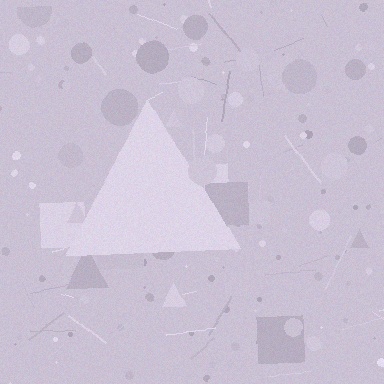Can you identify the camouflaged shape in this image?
The camouflaged shape is a triangle.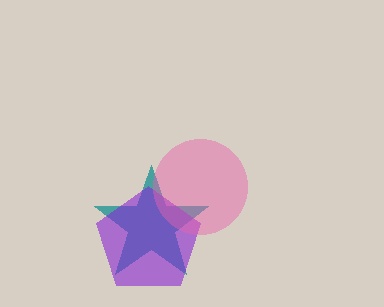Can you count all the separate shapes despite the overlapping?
Yes, there are 3 separate shapes.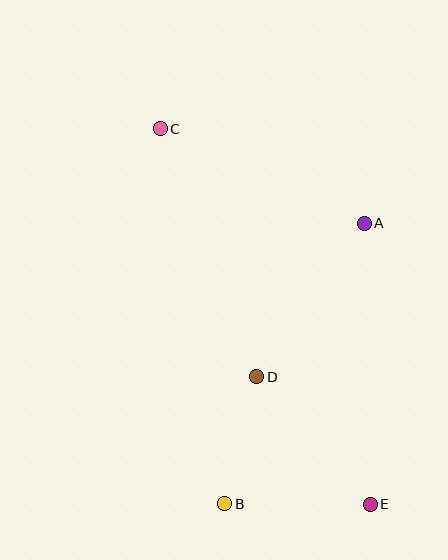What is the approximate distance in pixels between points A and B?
The distance between A and B is approximately 314 pixels.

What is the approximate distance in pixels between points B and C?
The distance between B and C is approximately 380 pixels.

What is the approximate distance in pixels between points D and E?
The distance between D and E is approximately 171 pixels.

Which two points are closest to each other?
Points B and D are closest to each other.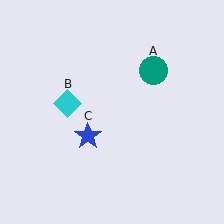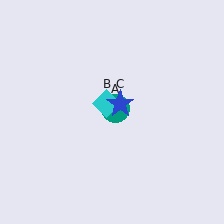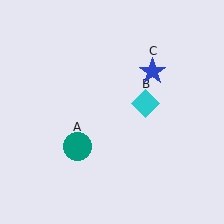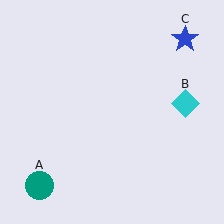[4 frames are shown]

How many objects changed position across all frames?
3 objects changed position: teal circle (object A), cyan diamond (object B), blue star (object C).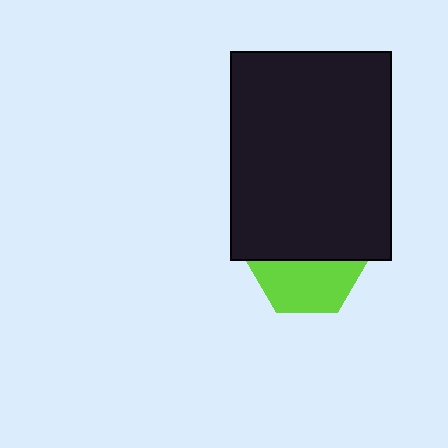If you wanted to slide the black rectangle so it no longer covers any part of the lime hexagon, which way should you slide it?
Slide it up — that is the most direct way to separate the two shapes.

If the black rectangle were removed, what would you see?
You would see the complete lime hexagon.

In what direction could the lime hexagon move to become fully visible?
The lime hexagon could move down. That would shift it out from behind the black rectangle entirely.